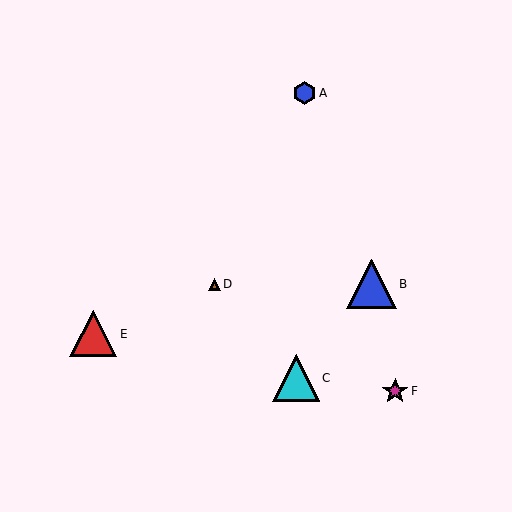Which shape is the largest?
The blue triangle (labeled B) is the largest.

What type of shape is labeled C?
Shape C is a cyan triangle.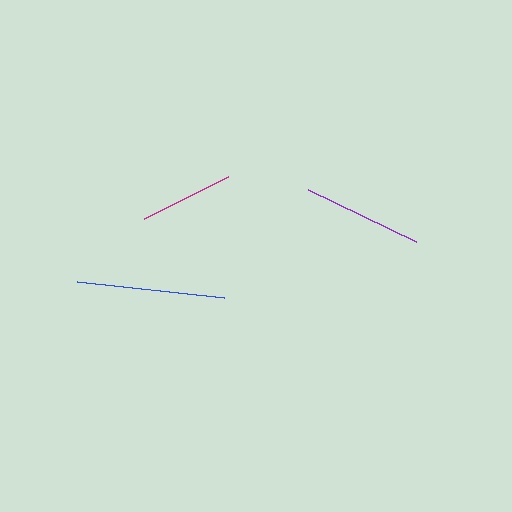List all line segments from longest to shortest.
From longest to shortest: blue, purple, magenta.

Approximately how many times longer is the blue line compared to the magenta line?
The blue line is approximately 1.6 times the length of the magenta line.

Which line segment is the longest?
The blue line is the longest at approximately 148 pixels.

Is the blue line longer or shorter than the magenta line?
The blue line is longer than the magenta line.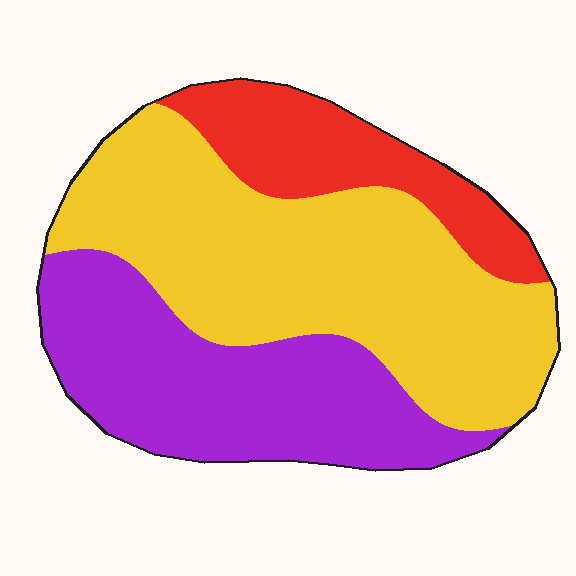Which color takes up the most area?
Yellow, at roughly 50%.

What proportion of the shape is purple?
Purple covers 33% of the shape.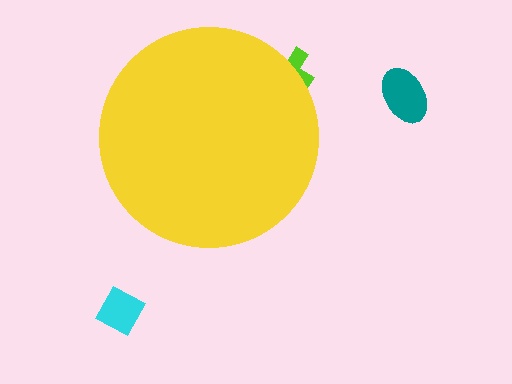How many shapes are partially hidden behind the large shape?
1 shape is partially hidden.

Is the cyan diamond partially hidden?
No, the cyan diamond is fully visible.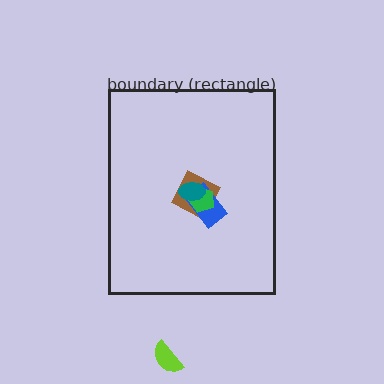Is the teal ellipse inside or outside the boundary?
Inside.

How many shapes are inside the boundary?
4 inside, 1 outside.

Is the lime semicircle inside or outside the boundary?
Outside.